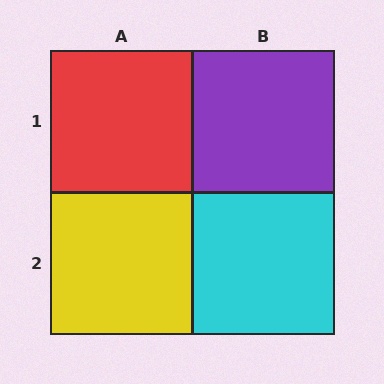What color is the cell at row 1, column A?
Red.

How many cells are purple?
1 cell is purple.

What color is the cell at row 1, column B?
Purple.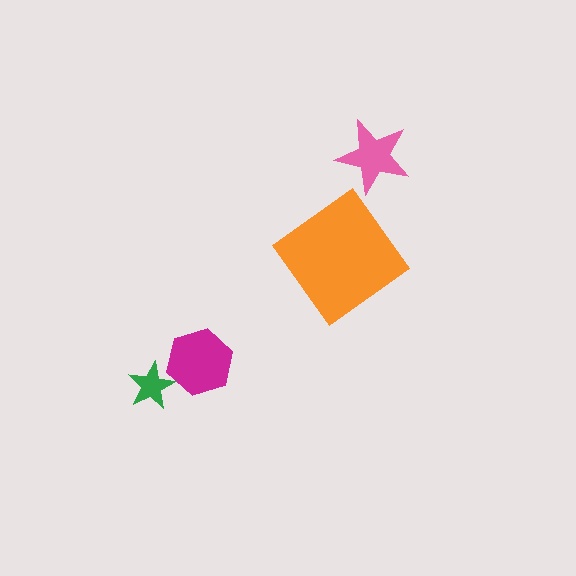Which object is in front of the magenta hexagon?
The green star is in front of the magenta hexagon.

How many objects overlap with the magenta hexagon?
1 object overlaps with the magenta hexagon.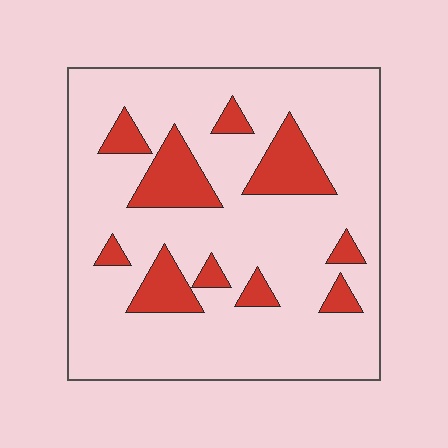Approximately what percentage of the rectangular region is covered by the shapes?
Approximately 20%.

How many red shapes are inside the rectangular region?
10.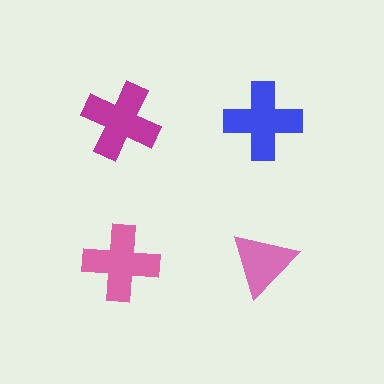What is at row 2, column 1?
A pink cross.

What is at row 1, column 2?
A blue cross.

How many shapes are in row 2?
2 shapes.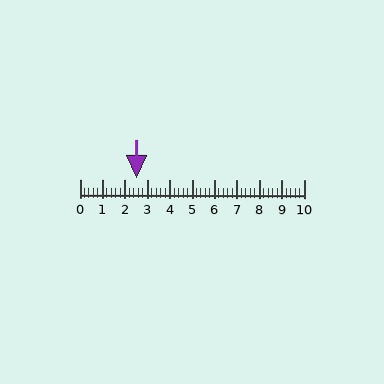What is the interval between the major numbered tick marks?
The major tick marks are spaced 1 units apart.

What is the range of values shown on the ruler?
The ruler shows values from 0 to 10.